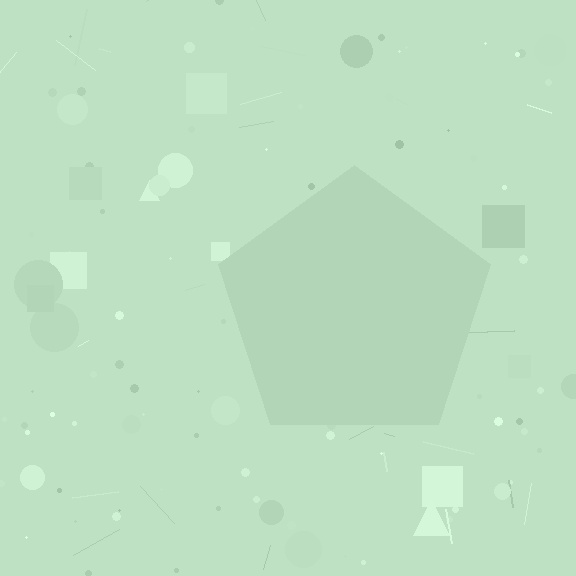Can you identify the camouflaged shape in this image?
The camouflaged shape is a pentagon.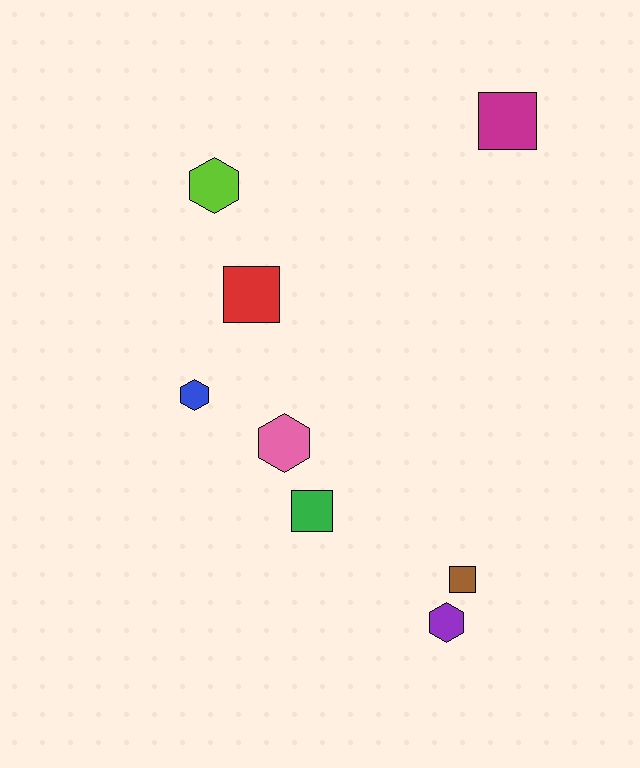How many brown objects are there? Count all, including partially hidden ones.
There is 1 brown object.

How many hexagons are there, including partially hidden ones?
There are 4 hexagons.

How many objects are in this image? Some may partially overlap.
There are 8 objects.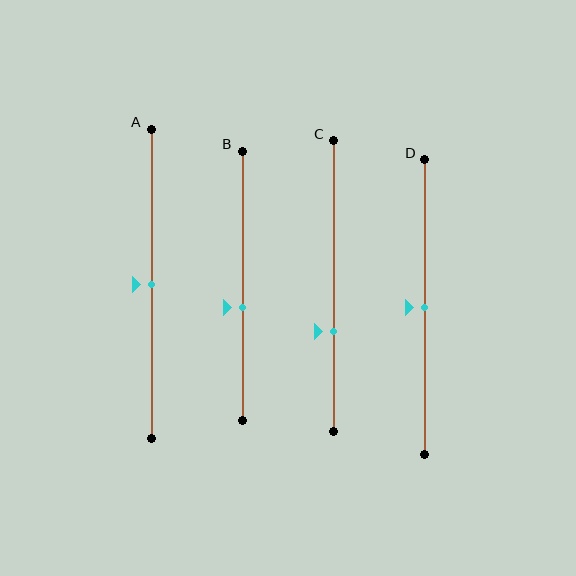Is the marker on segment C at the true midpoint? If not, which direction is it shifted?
No, the marker on segment C is shifted downward by about 16% of the segment length.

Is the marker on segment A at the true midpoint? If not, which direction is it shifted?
Yes, the marker on segment A is at the true midpoint.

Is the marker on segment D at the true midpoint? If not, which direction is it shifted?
Yes, the marker on segment D is at the true midpoint.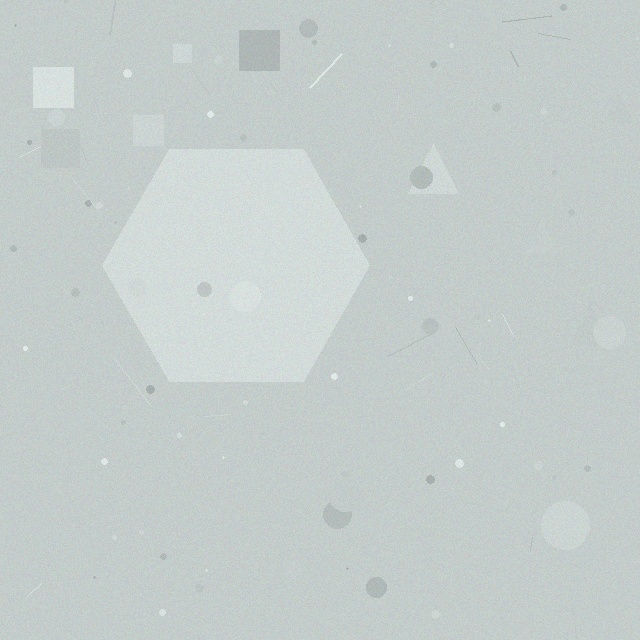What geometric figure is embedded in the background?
A hexagon is embedded in the background.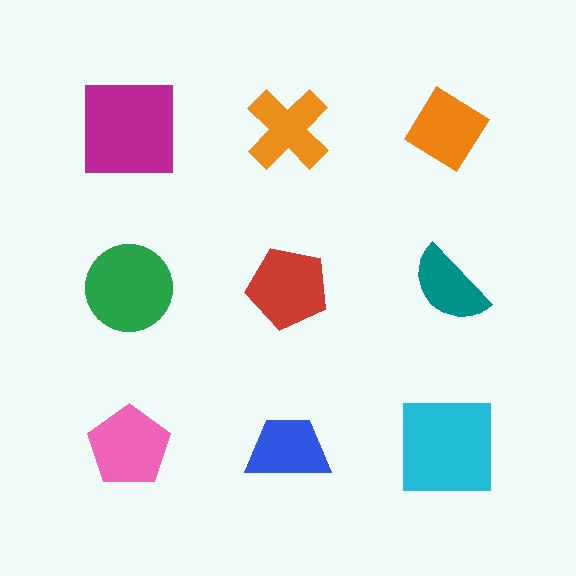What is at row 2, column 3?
A teal semicircle.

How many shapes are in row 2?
3 shapes.